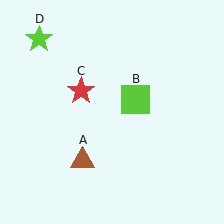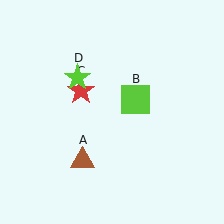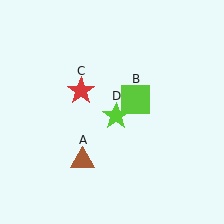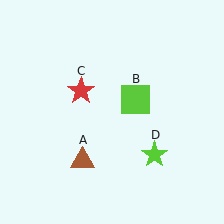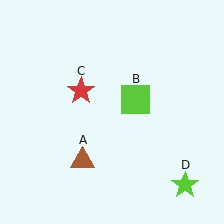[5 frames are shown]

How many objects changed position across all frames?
1 object changed position: lime star (object D).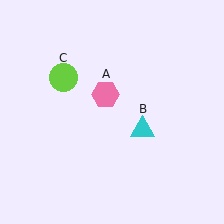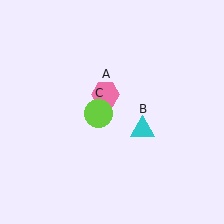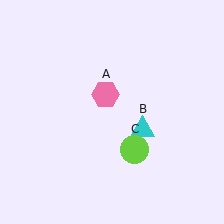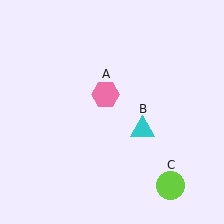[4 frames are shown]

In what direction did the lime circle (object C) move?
The lime circle (object C) moved down and to the right.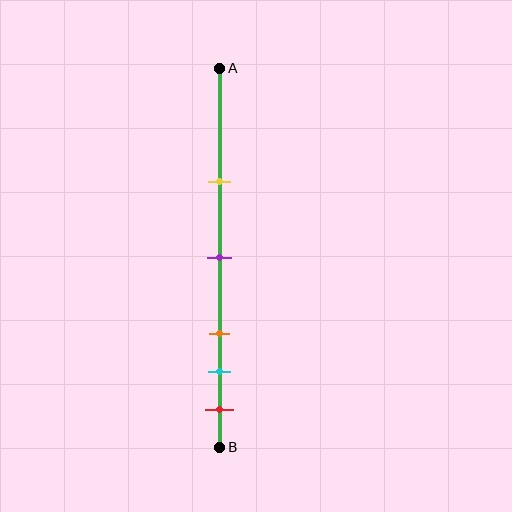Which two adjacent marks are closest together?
The cyan and red marks are the closest adjacent pair.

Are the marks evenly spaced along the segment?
No, the marks are not evenly spaced.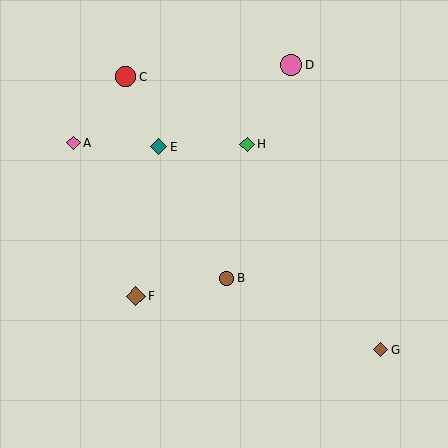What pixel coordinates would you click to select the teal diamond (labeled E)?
Click at (159, 147) to select the teal diamond E.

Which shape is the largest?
The pink circle (labeled D) is the largest.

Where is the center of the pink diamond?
The center of the pink diamond is at (73, 143).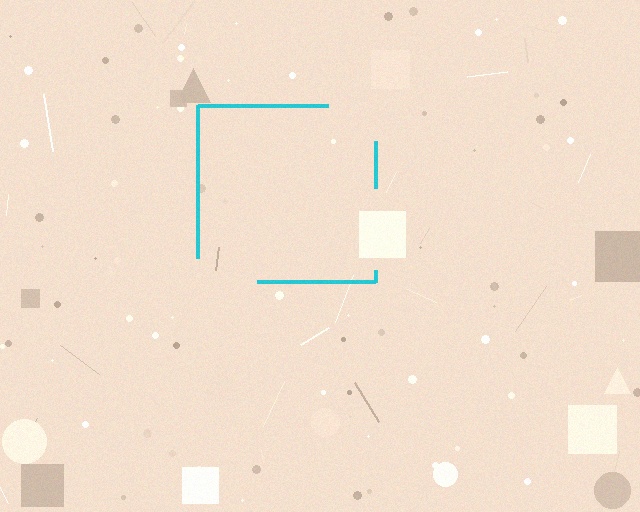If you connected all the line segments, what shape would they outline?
They would outline a square.